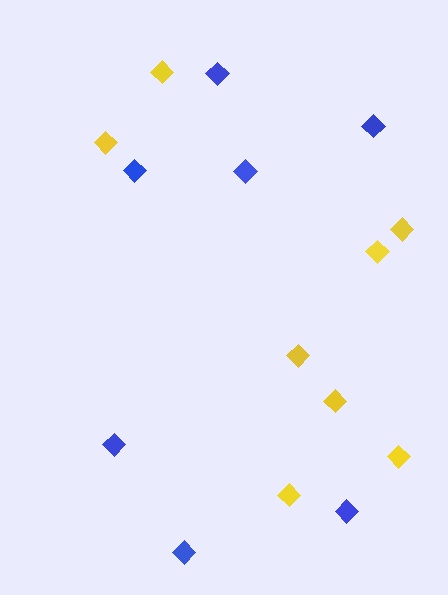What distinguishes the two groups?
There are 2 groups: one group of blue diamonds (7) and one group of yellow diamonds (8).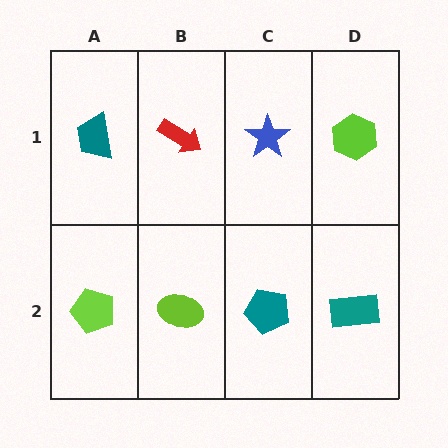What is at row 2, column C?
A teal pentagon.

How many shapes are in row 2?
4 shapes.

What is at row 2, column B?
A lime ellipse.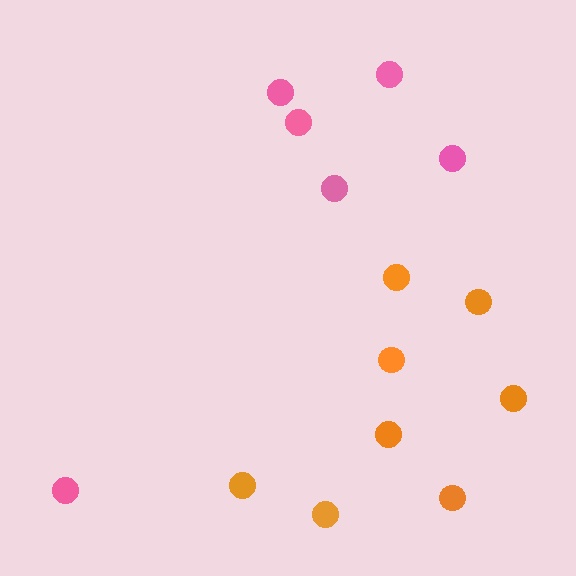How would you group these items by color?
There are 2 groups: one group of pink circles (6) and one group of orange circles (8).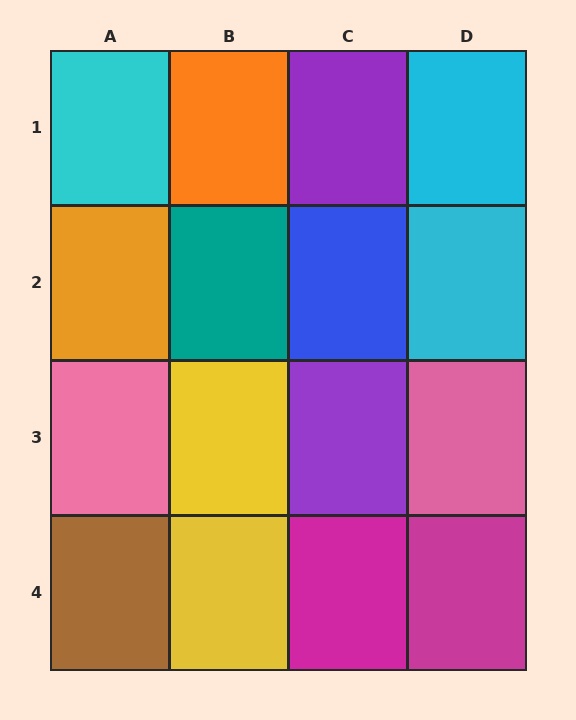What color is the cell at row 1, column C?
Purple.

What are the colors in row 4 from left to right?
Brown, yellow, magenta, magenta.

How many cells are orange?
2 cells are orange.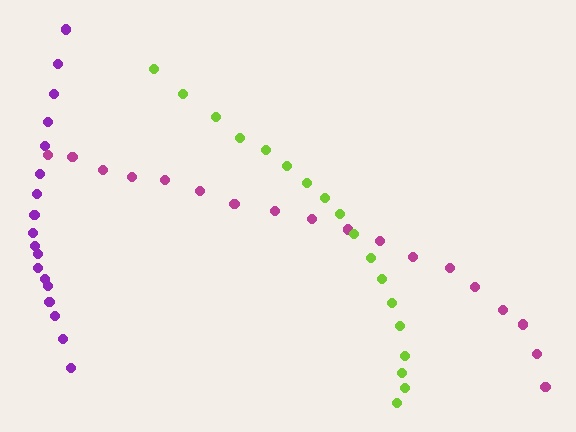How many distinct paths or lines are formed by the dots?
There are 3 distinct paths.